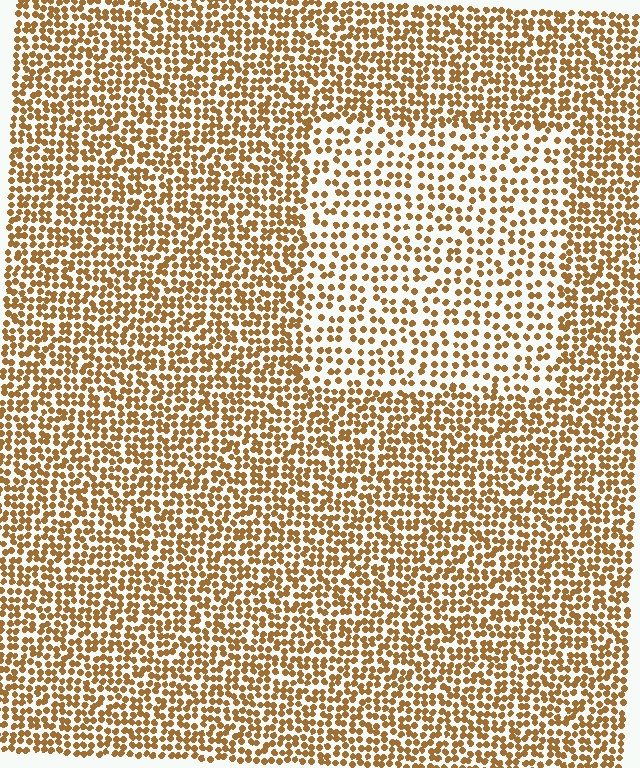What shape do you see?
I see a rectangle.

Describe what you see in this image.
The image contains small brown elements arranged at two different densities. A rectangle-shaped region is visible where the elements are less densely packed than the surrounding area.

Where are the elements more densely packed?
The elements are more densely packed outside the rectangle boundary.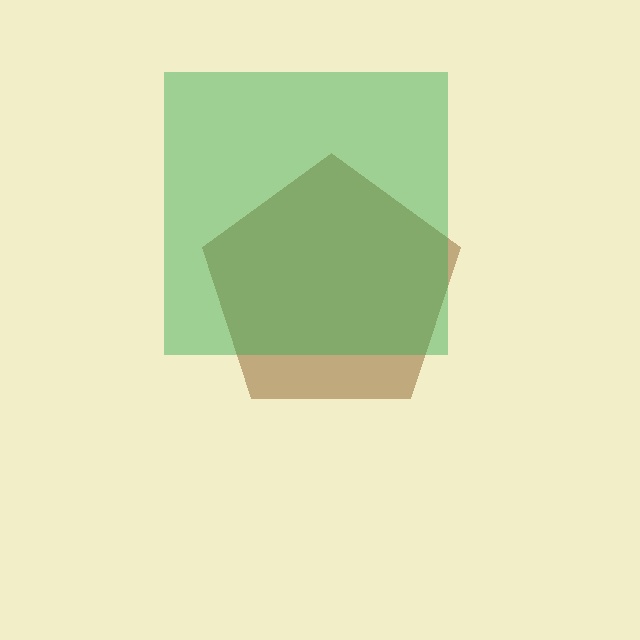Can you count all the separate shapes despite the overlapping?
Yes, there are 2 separate shapes.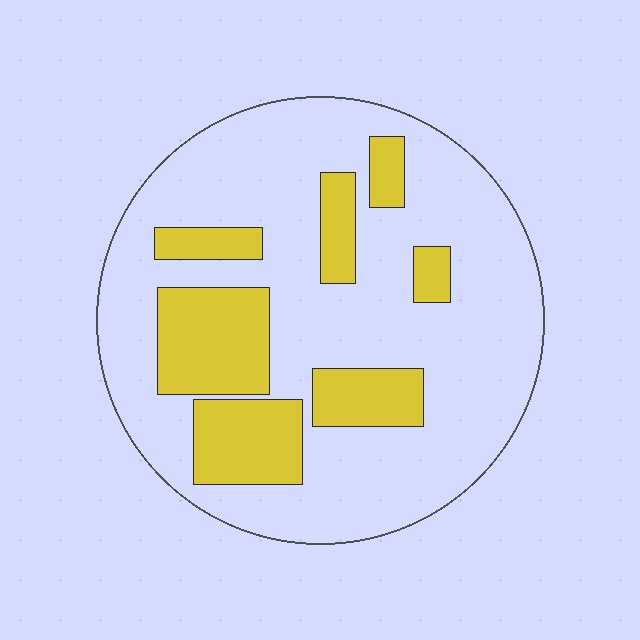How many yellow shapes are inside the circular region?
7.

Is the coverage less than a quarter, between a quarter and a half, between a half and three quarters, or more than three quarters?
Between a quarter and a half.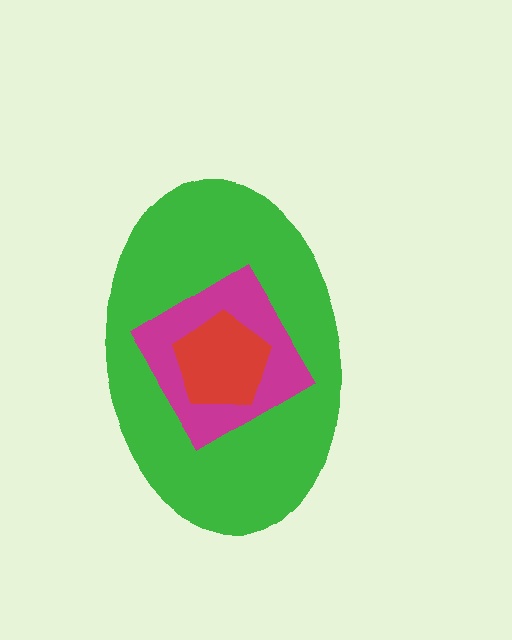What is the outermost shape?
The green ellipse.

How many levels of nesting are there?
3.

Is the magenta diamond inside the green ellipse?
Yes.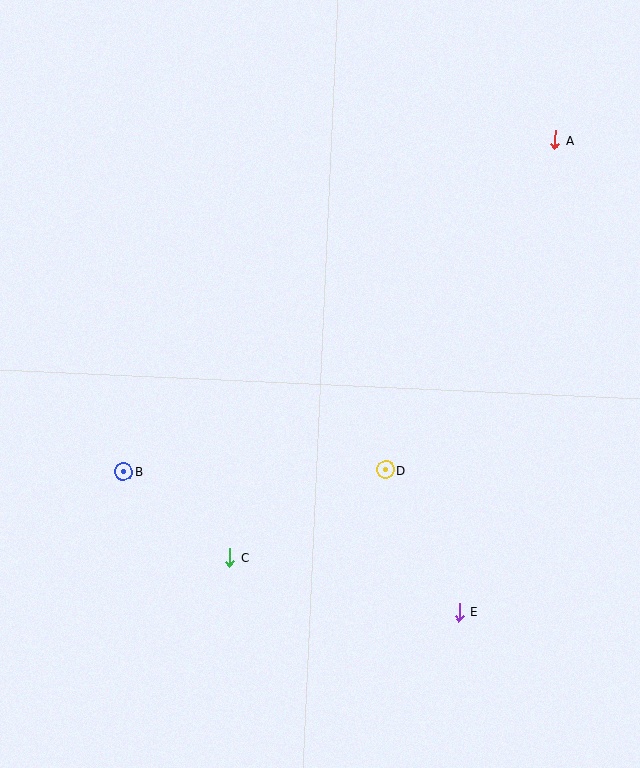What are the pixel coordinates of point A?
Point A is at (555, 140).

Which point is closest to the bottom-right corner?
Point E is closest to the bottom-right corner.